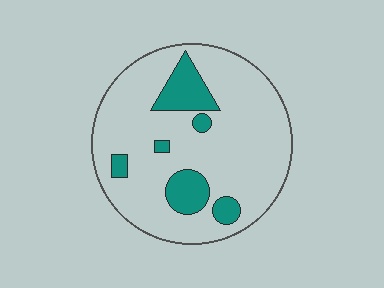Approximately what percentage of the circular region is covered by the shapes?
Approximately 15%.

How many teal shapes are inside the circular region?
6.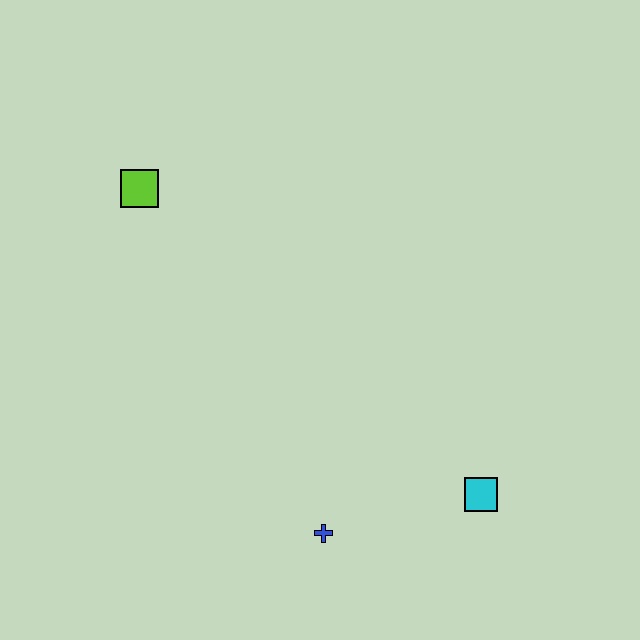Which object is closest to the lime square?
The blue cross is closest to the lime square.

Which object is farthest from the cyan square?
The lime square is farthest from the cyan square.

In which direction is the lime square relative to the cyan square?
The lime square is to the left of the cyan square.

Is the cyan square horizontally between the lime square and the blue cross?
No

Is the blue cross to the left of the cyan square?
Yes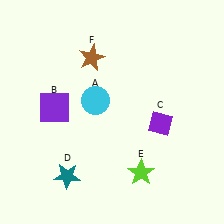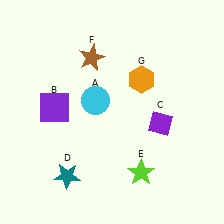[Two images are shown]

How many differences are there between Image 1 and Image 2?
There is 1 difference between the two images.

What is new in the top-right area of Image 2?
An orange hexagon (G) was added in the top-right area of Image 2.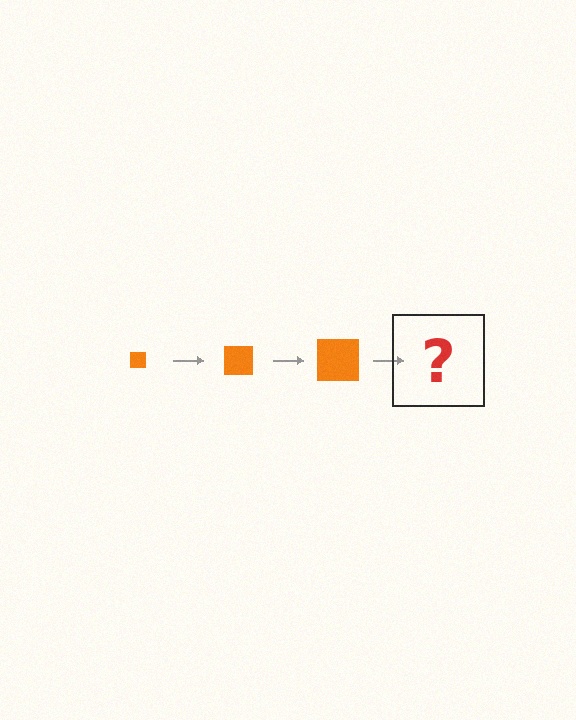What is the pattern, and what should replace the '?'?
The pattern is that the square gets progressively larger each step. The '?' should be an orange square, larger than the previous one.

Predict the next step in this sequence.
The next step is an orange square, larger than the previous one.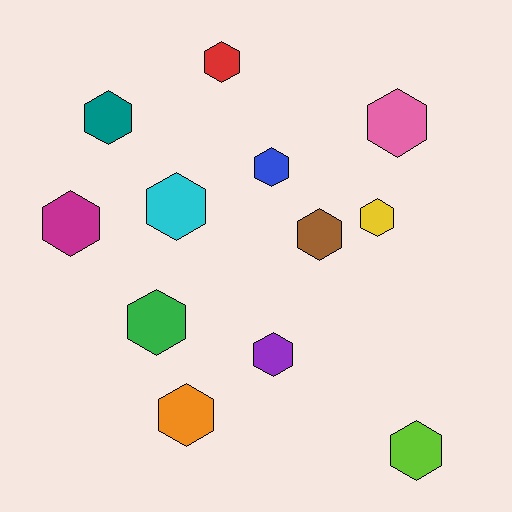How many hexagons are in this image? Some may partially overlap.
There are 12 hexagons.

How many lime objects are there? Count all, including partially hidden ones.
There is 1 lime object.